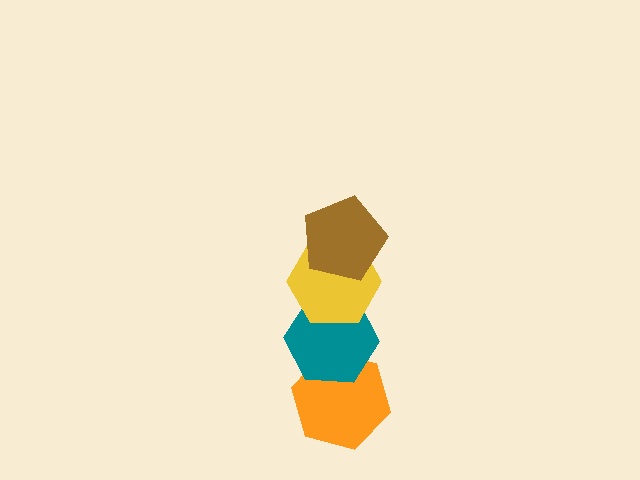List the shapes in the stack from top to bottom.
From top to bottom: the brown pentagon, the yellow hexagon, the teal hexagon, the orange hexagon.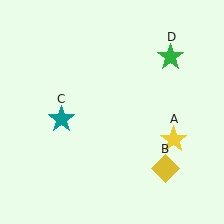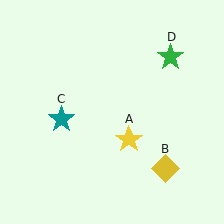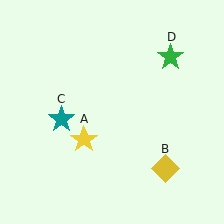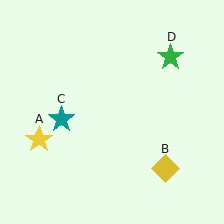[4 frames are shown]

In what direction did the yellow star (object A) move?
The yellow star (object A) moved left.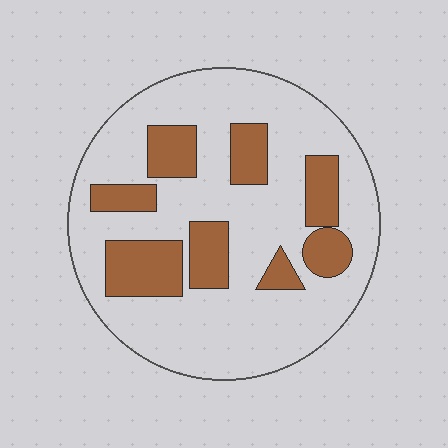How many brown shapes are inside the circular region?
8.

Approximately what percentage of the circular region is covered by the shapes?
Approximately 25%.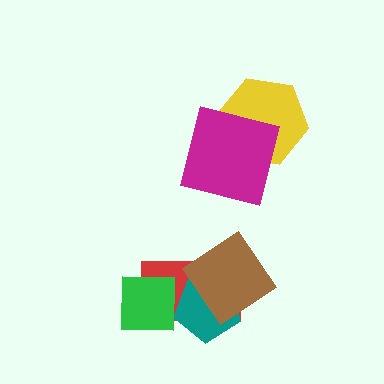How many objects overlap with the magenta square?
1 object overlaps with the magenta square.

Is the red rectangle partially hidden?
Yes, it is partially covered by another shape.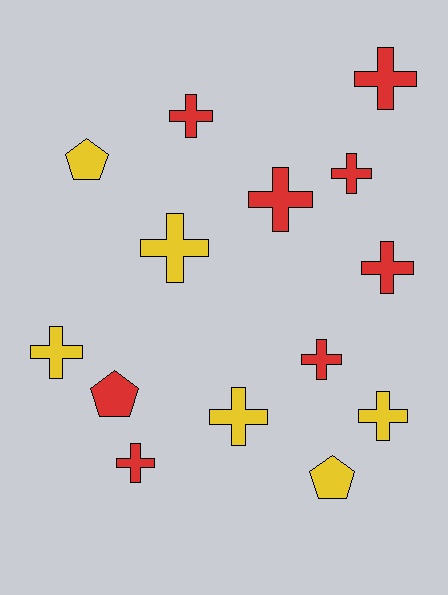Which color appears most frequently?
Red, with 8 objects.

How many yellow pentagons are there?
There are 2 yellow pentagons.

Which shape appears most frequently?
Cross, with 11 objects.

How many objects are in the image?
There are 14 objects.